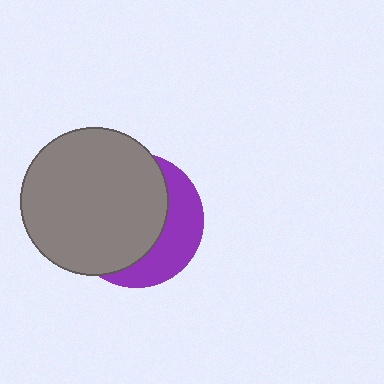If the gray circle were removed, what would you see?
You would see the complete purple circle.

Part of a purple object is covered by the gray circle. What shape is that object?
It is a circle.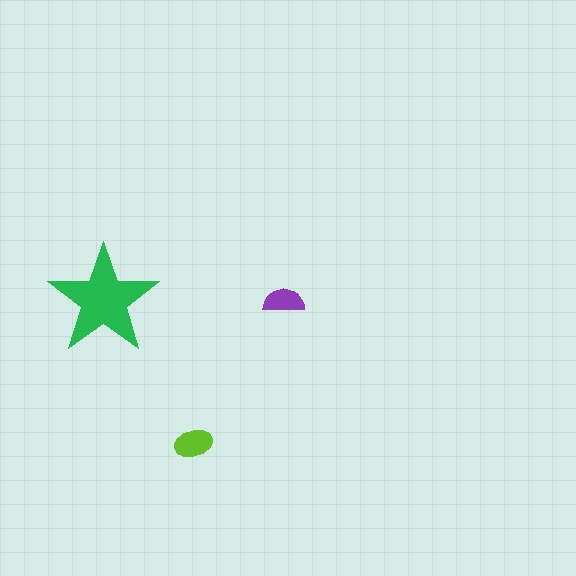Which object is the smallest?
The purple semicircle.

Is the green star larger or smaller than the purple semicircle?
Larger.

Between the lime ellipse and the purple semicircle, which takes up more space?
The lime ellipse.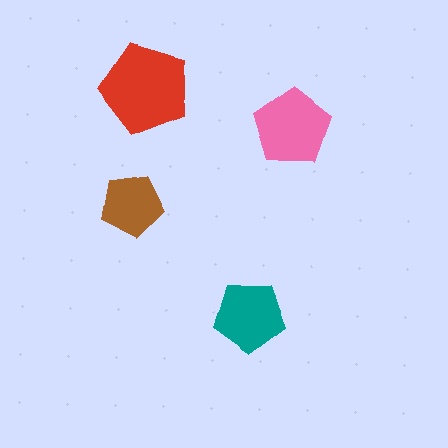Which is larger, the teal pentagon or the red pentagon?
The red one.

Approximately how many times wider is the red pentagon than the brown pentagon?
About 1.5 times wider.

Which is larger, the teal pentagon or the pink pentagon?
The pink one.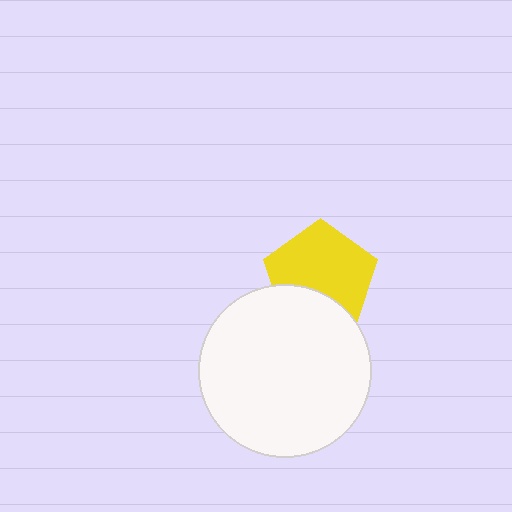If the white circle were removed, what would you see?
You would see the complete yellow pentagon.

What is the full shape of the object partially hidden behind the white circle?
The partially hidden object is a yellow pentagon.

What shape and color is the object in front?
The object in front is a white circle.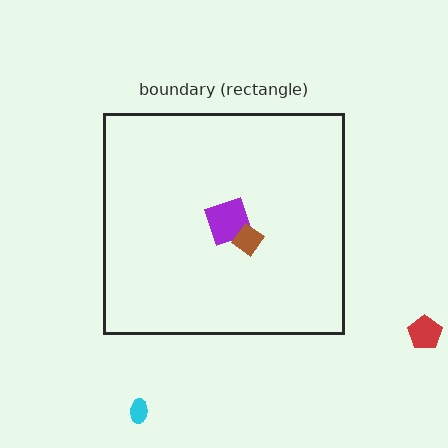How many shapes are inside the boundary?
2 inside, 2 outside.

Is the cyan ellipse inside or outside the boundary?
Outside.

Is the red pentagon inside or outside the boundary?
Outside.